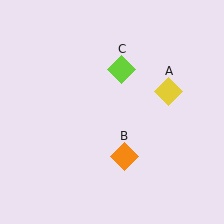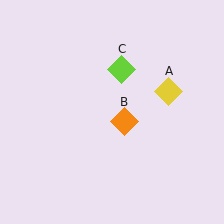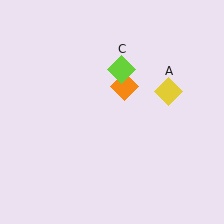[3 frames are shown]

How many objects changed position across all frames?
1 object changed position: orange diamond (object B).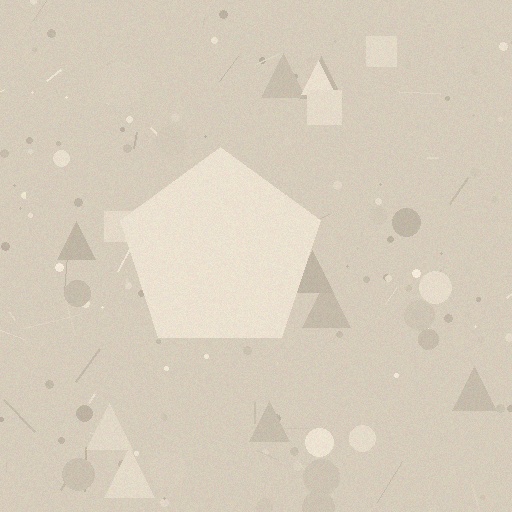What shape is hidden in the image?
A pentagon is hidden in the image.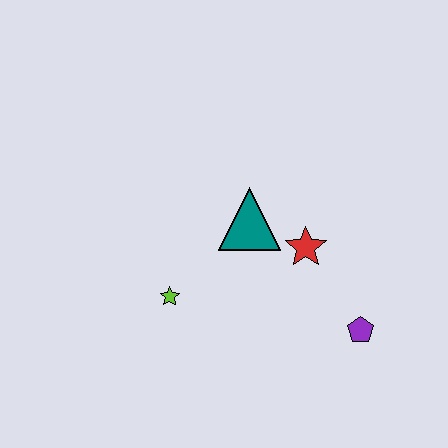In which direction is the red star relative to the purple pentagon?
The red star is above the purple pentagon.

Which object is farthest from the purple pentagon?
The lime star is farthest from the purple pentagon.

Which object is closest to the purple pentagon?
The red star is closest to the purple pentagon.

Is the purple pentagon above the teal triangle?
No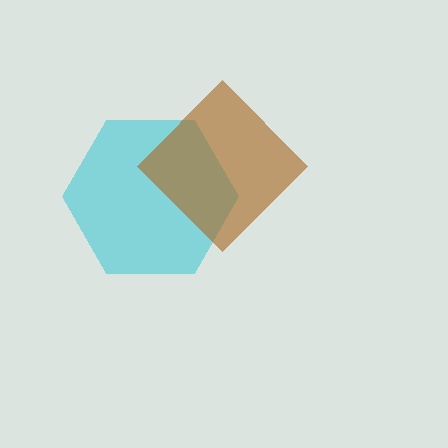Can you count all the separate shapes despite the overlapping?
Yes, there are 2 separate shapes.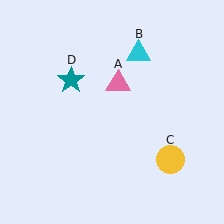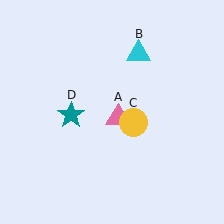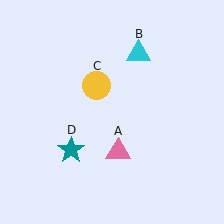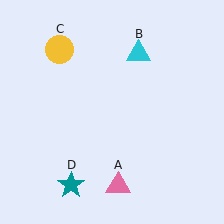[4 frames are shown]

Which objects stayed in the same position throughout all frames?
Cyan triangle (object B) remained stationary.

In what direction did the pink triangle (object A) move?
The pink triangle (object A) moved down.